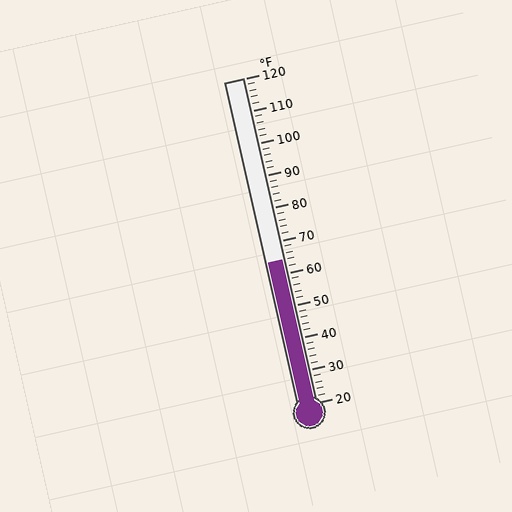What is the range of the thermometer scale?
The thermometer scale ranges from 20°F to 120°F.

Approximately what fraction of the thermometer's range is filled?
The thermometer is filled to approximately 45% of its range.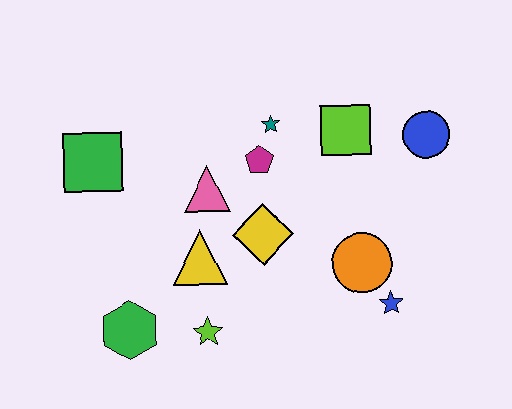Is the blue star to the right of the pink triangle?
Yes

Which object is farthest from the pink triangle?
The blue circle is farthest from the pink triangle.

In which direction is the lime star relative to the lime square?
The lime star is below the lime square.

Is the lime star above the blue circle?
No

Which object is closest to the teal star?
The magenta pentagon is closest to the teal star.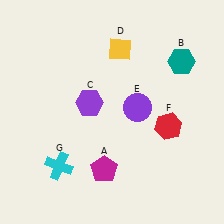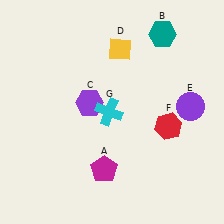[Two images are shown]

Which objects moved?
The objects that moved are: the teal hexagon (B), the purple circle (E), the cyan cross (G).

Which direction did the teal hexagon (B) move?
The teal hexagon (B) moved up.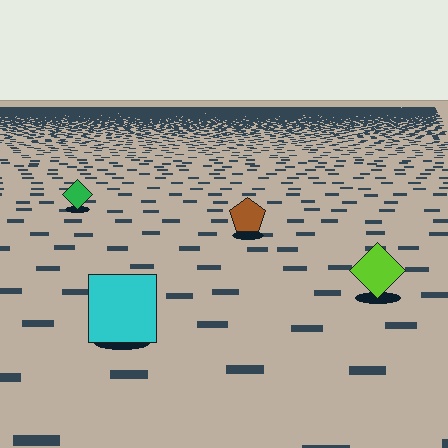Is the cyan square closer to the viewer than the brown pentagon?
Yes. The cyan square is closer — you can tell from the texture gradient: the ground texture is coarser near it.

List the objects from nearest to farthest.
From nearest to farthest: the cyan square, the lime diamond, the brown pentagon, the green diamond.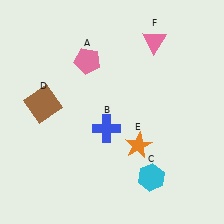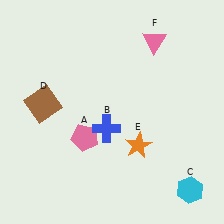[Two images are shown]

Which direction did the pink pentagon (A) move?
The pink pentagon (A) moved down.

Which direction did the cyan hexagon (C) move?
The cyan hexagon (C) moved right.